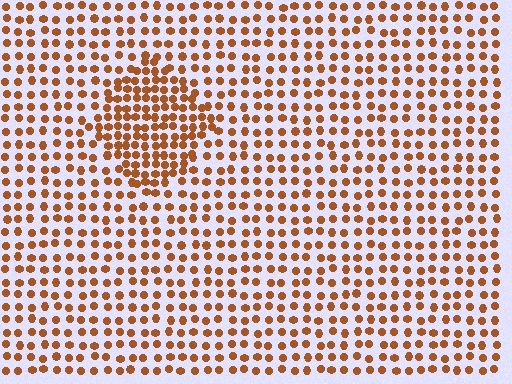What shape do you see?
I see a diamond.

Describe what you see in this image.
The image contains small brown elements arranged at two different densities. A diamond-shaped region is visible where the elements are more densely packed than the surrounding area.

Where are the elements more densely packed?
The elements are more densely packed inside the diamond boundary.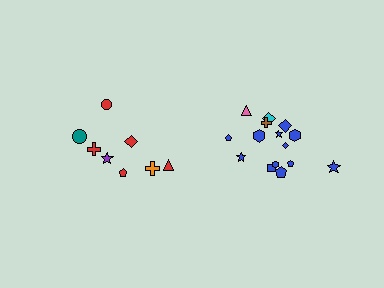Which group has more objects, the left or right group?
The right group.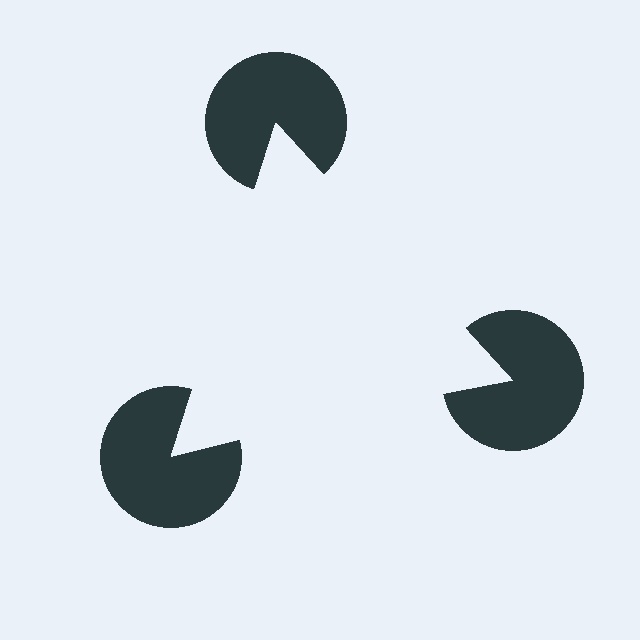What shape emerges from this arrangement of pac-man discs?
An illusory triangle — its edges are inferred from the aligned wedge cuts in the pac-man discs, not physically drawn.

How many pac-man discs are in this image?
There are 3 — one at each vertex of the illusory triangle.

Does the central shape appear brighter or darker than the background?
It typically appears slightly brighter than the background, even though no actual brightness change is drawn.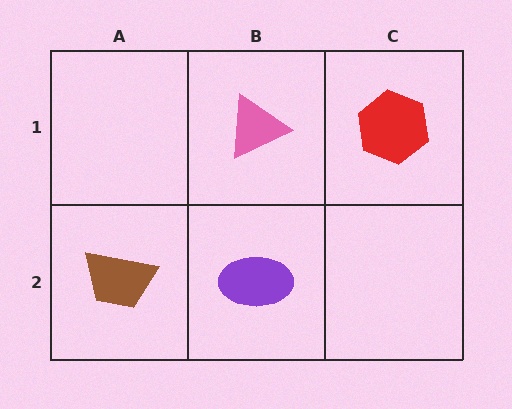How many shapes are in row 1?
2 shapes.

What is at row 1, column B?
A pink triangle.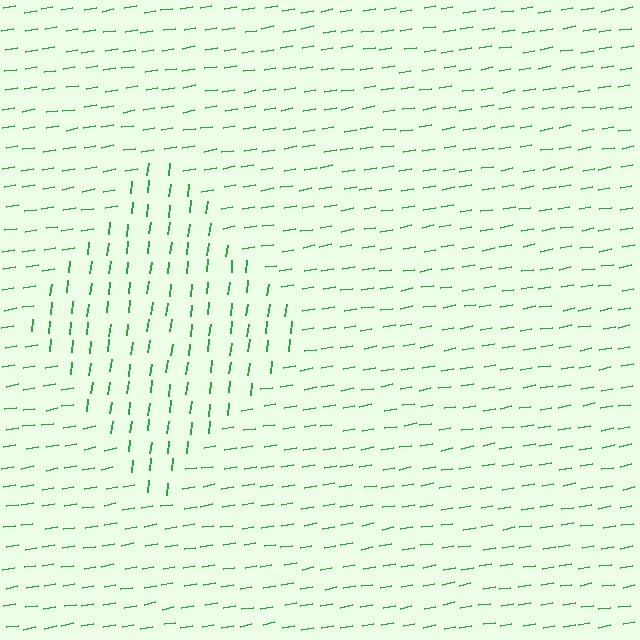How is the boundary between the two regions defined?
The boundary is defined purely by a change in line orientation (approximately 73 degrees difference). All lines are the same color and thickness.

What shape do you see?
I see a diamond.